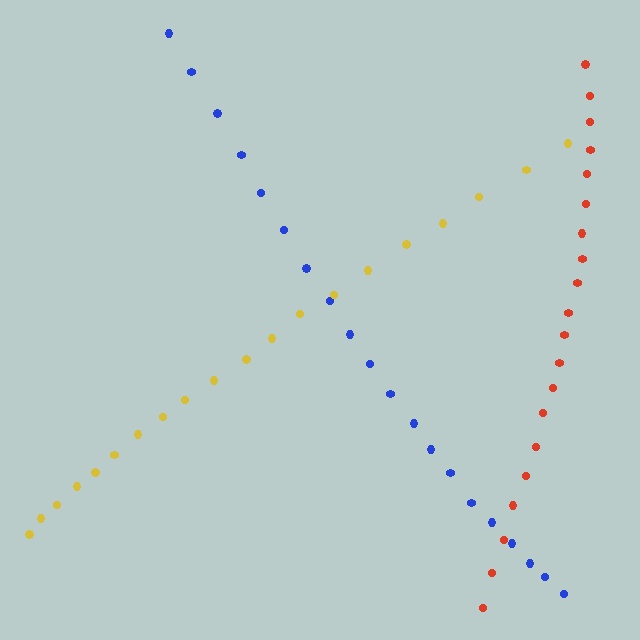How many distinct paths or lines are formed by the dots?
There are 3 distinct paths.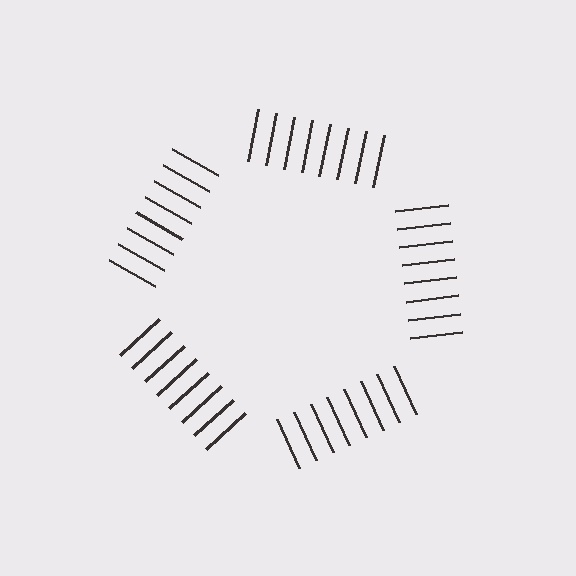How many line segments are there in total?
40 — 8 along each of the 5 edges.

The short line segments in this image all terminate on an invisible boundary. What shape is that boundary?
An illusory pentagon — the line segments terminate on its edges but no continuous stroke is drawn.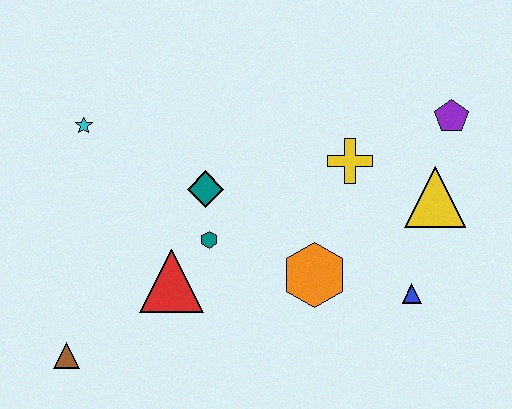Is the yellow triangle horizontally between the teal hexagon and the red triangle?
No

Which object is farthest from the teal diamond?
The purple pentagon is farthest from the teal diamond.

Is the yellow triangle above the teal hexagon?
Yes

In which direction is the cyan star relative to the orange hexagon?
The cyan star is to the left of the orange hexagon.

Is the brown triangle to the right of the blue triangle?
No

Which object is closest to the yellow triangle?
The purple pentagon is closest to the yellow triangle.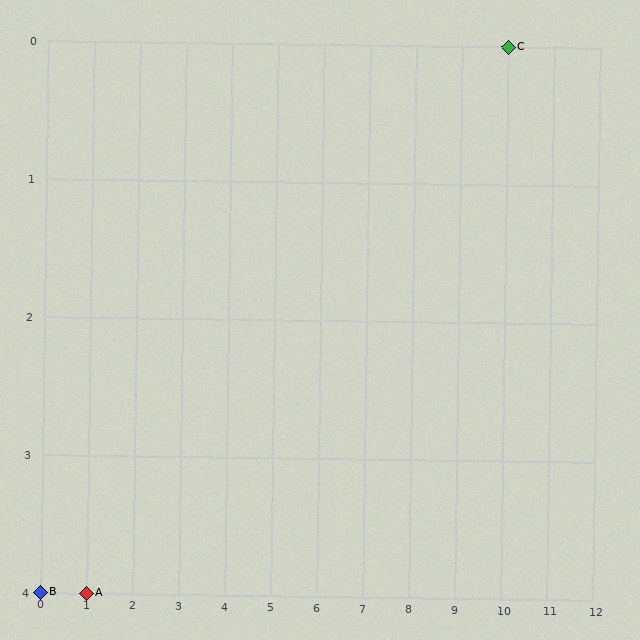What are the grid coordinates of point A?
Point A is at grid coordinates (1, 4).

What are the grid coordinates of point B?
Point B is at grid coordinates (0, 4).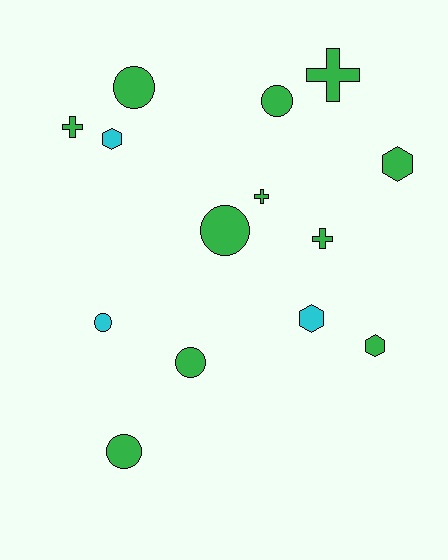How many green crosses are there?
There are 4 green crosses.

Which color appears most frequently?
Green, with 11 objects.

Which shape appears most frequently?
Circle, with 6 objects.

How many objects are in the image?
There are 14 objects.